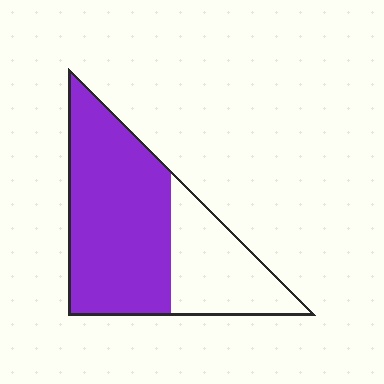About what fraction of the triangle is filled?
About two thirds (2/3).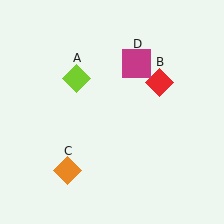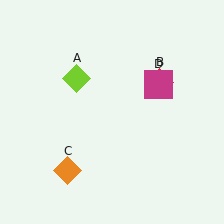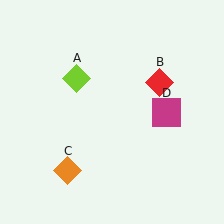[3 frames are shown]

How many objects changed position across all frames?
1 object changed position: magenta square (object D).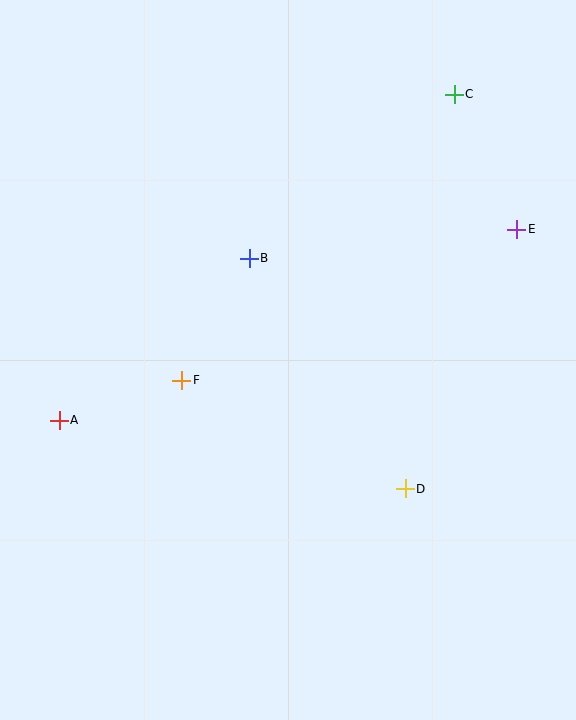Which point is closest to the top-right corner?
Point C is closest to the top-right corner.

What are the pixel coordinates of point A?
Point A is at (59, 420).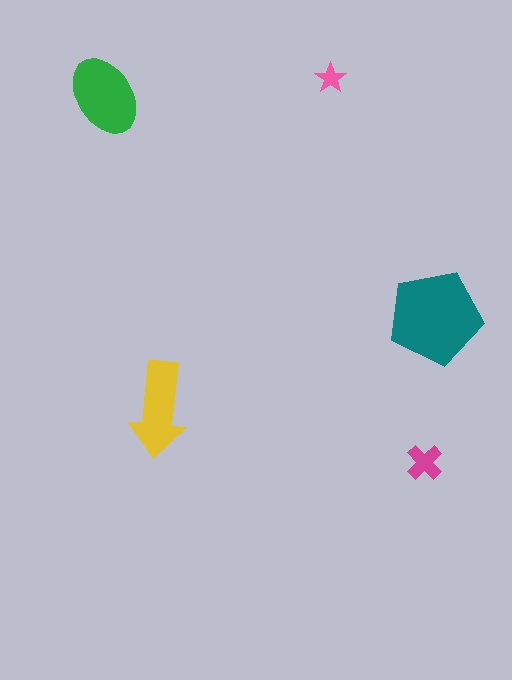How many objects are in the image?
There are 5 objects in the image.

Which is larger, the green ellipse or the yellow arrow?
The green ellipse.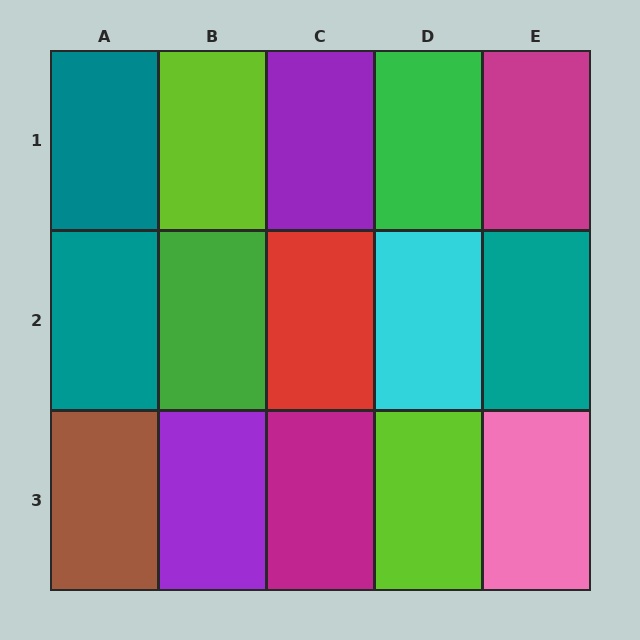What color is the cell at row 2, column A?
Teal.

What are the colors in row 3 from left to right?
Brown, purple, magenta, lime, pink.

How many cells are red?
1 cell is red.